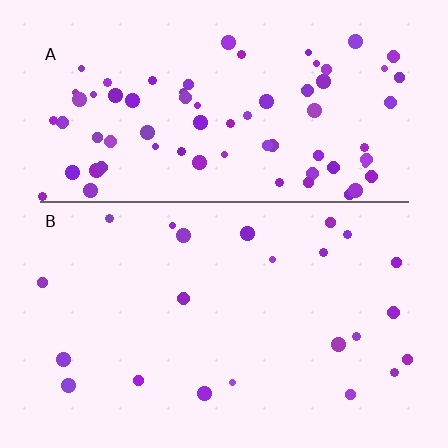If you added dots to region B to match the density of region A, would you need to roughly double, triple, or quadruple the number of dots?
Approximately triple.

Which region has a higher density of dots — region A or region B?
A (the top).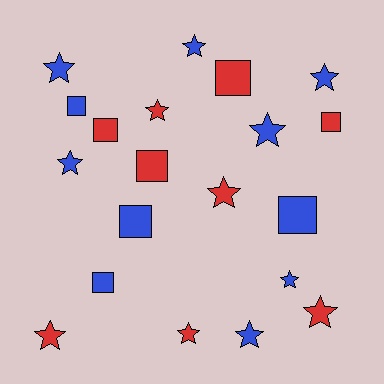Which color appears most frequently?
Blue, with 11 objects.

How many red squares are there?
There are 4 red squares.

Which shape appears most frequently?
Star, with 12 objects.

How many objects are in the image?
There are 20 objects.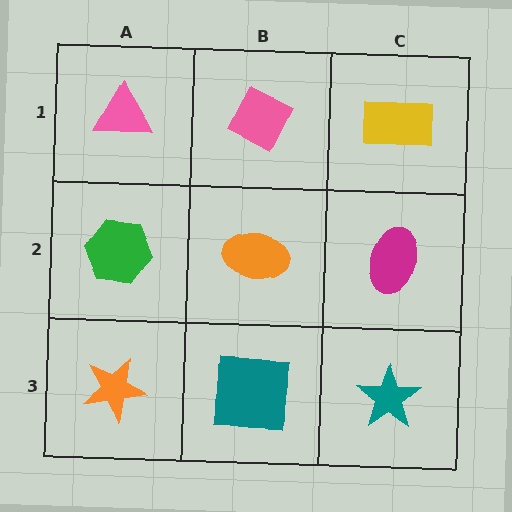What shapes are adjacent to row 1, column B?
An orange ellipse (row 2, column B), a pink triangle (row 1, column A), a yellow rectangle (row 1, column C).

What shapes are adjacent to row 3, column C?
A magenta ellipse (row 2, column C), a teal square (row 3, column B).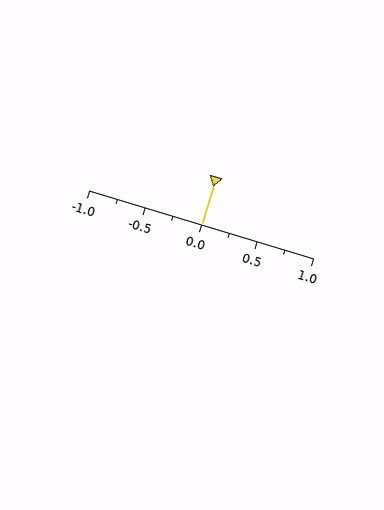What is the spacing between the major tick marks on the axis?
The major ticks are spaced 0.5 apart.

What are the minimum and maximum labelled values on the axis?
The axis runs from -1.0 to 1.0.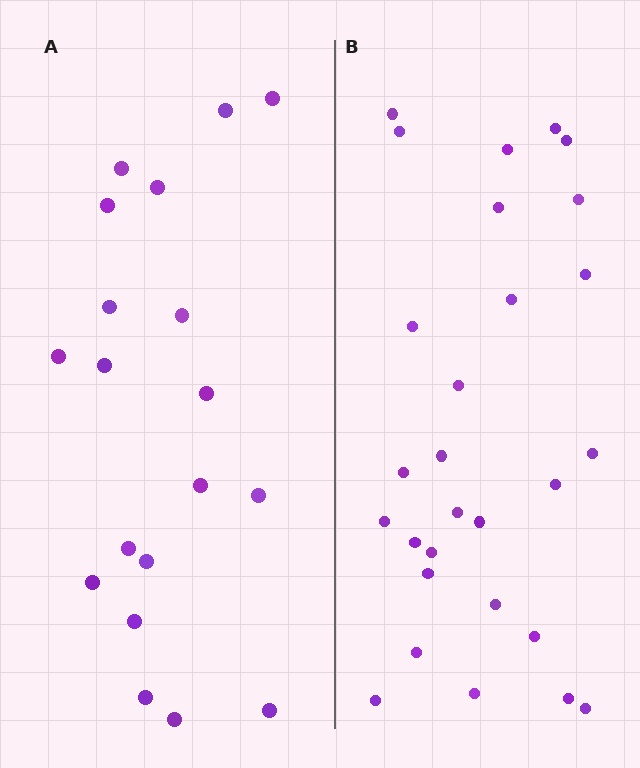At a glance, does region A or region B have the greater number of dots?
Region B (the right region) has more dots.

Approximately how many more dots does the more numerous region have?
Region B has roughly 8 or so more dots than region A.